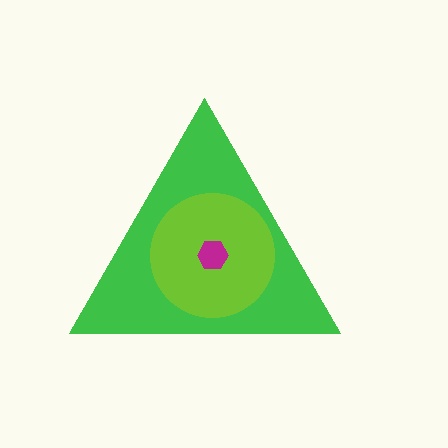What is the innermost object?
The magenta hexagon.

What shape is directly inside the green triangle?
The lime circle.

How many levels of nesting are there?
3.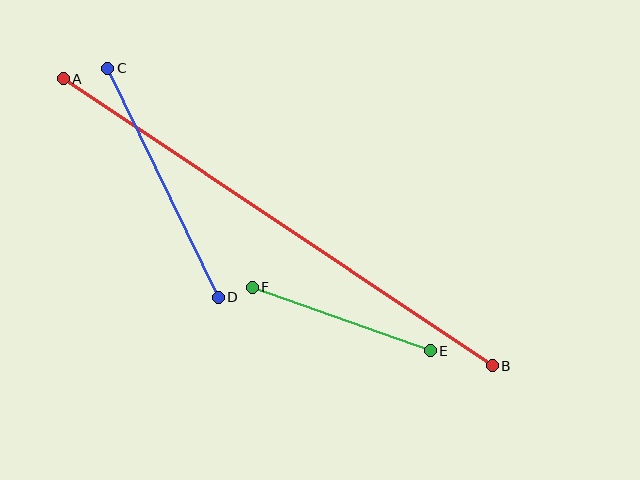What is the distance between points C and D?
The distance is approximately 254 pixels.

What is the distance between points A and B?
The distance is approximately 516 pixels.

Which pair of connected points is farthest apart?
Points A and B are farthest apart.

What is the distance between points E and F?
The distance is approximately 189 pixels.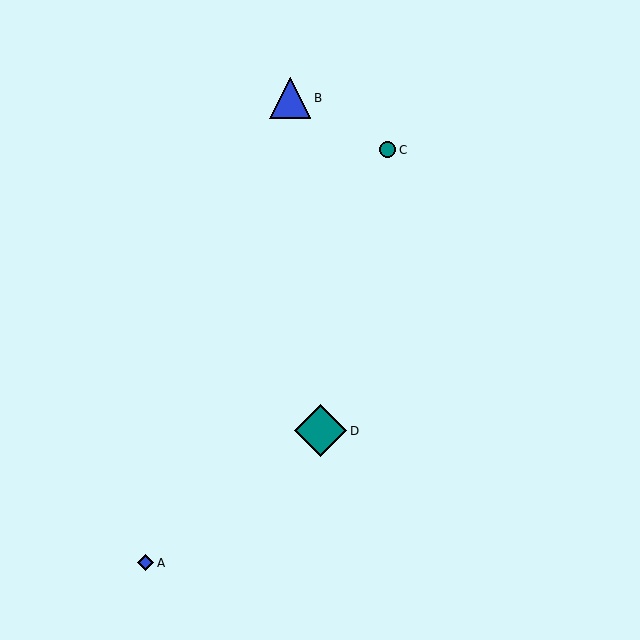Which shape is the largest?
The teal diamond (labeled D) is the largest.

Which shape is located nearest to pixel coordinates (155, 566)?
The blue diamond (labeled A) at (146, 563) is nearest to that location.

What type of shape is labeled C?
Shape C is a teal circle.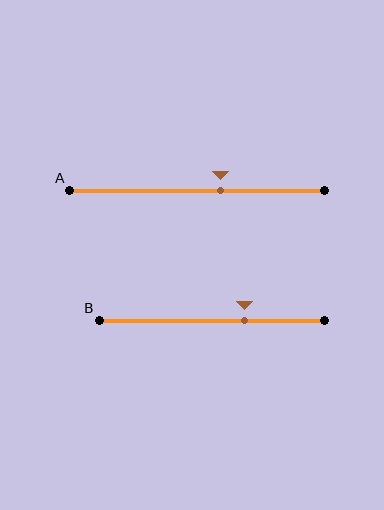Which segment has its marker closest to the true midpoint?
Segment A has its marker closest to the true midpoint.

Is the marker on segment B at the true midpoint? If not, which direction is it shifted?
No, the marker on segment B is shifted to the right by about 15% of the segment length.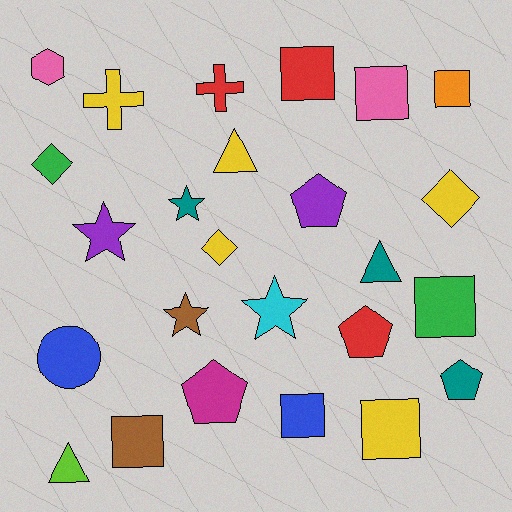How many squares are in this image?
There are 7 squares.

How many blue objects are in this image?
There are 2 blue objects.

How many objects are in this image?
There are 25 objects.